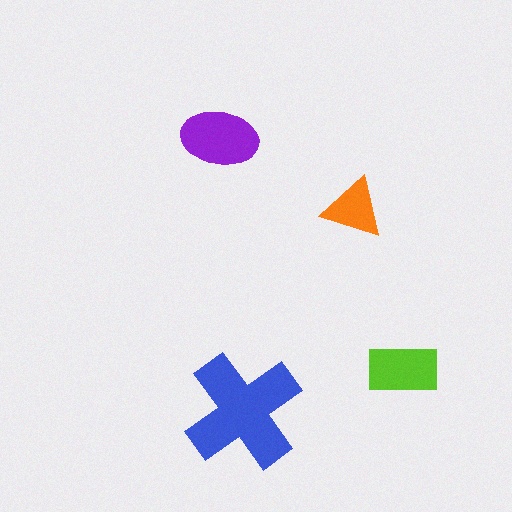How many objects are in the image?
There are 4 objects in the image.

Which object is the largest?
The blue cross.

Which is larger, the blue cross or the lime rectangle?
The blue cross.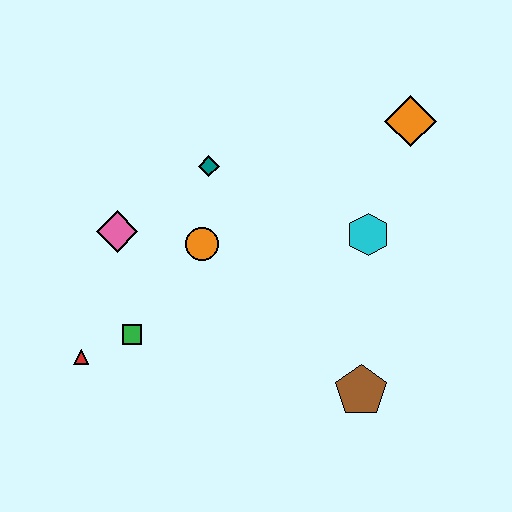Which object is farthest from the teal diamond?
The brown pentagon is farthest from the teal diamond.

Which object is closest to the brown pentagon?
The cyan hexagon is closest to the brown pentagon.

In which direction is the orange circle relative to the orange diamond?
The orange circle is to the left of the orange diamond.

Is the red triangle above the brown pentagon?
Yes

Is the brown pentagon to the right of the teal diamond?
Yes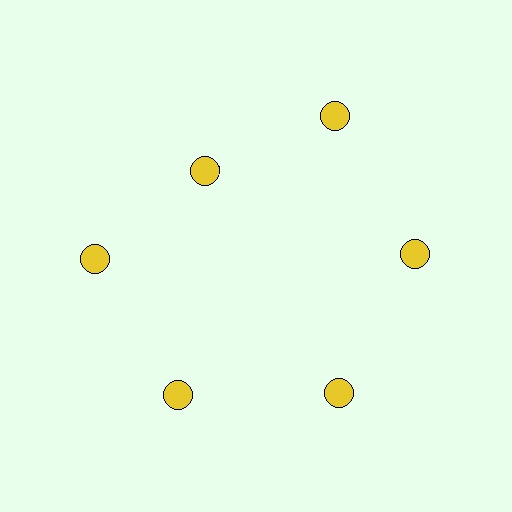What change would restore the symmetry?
The symmetry would be restored by moving it outward, back onto the ring so that all 6 circles sit at equal angles and equal distance from the center.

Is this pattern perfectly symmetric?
No. The 6 yellow circles are arranged in a ring, but one element near the 11 o'clock position is pulled inward toward the center, breaking the 6-fold rotational symmetry.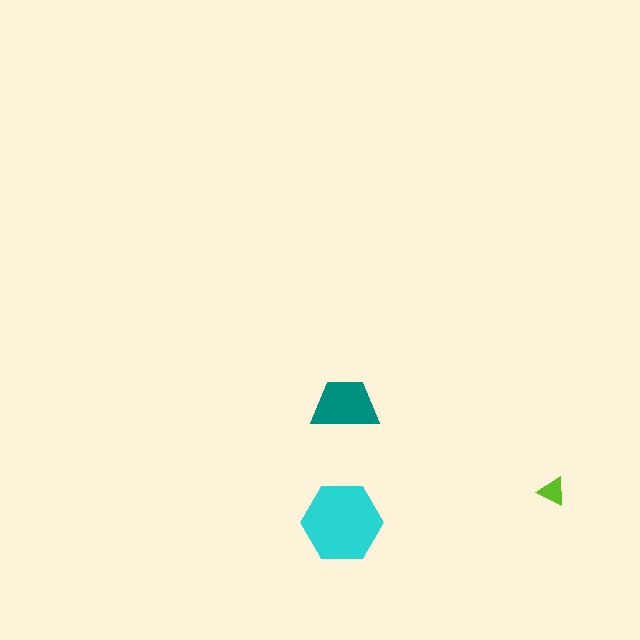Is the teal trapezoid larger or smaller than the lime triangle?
Larger.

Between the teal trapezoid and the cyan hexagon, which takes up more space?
The cyan hexagon.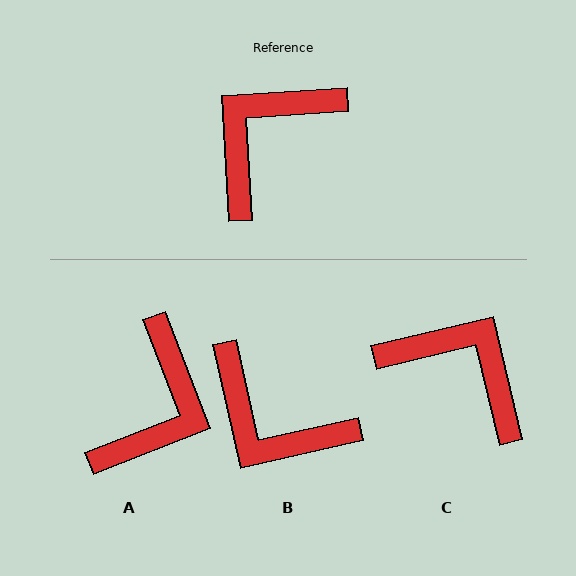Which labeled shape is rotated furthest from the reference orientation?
A, about 162 degrees away.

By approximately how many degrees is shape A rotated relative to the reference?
Approximately 162 degrees clockwise.